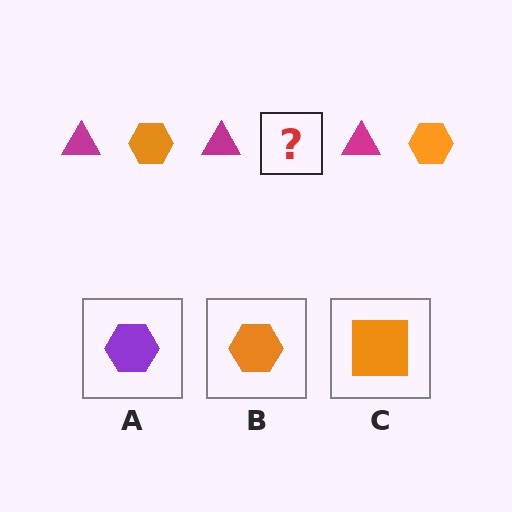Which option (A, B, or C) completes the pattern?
B.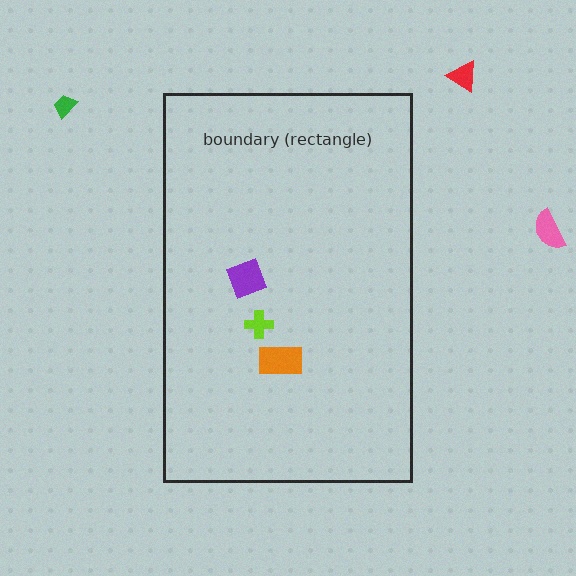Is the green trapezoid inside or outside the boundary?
Outside.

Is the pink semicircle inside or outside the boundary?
Outside.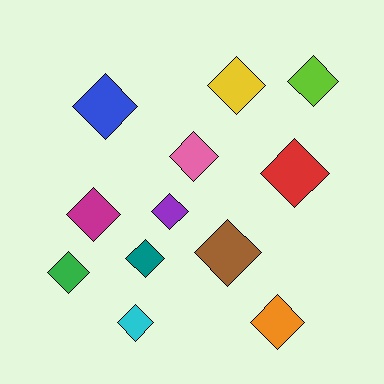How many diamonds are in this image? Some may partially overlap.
There are 12 diamonds.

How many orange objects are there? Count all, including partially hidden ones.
There is 1 orange object.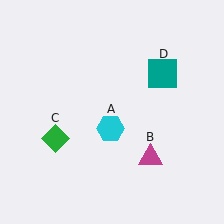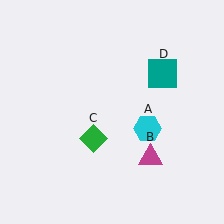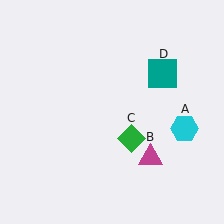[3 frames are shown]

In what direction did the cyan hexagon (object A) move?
The cyan hexagon (object A) moved right.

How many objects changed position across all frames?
2 objects changed position: cyan hexagon (object A), green diamond (object C).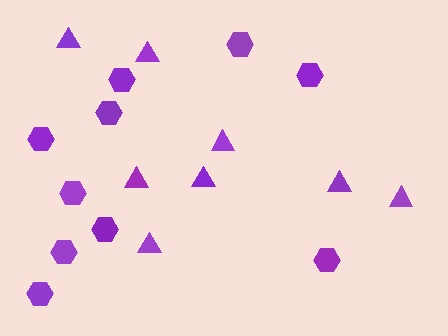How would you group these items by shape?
There are 2 groups: one group of triangles (8) and one group of hexagons (10).